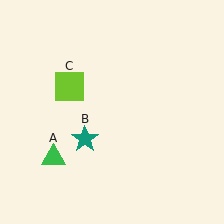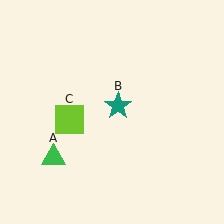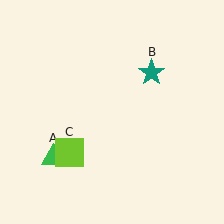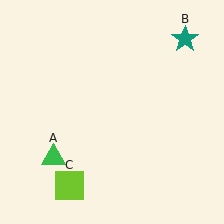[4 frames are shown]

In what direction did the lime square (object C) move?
The lime square (object C) moved down.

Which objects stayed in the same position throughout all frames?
Green triangle (object A) remained stationary.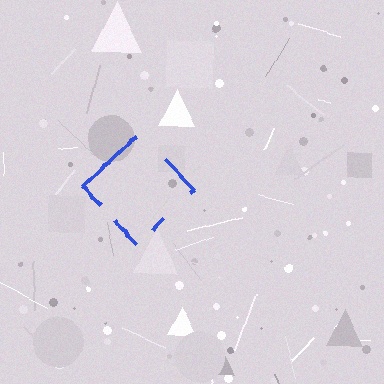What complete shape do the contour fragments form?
The contour fragments form a diamond.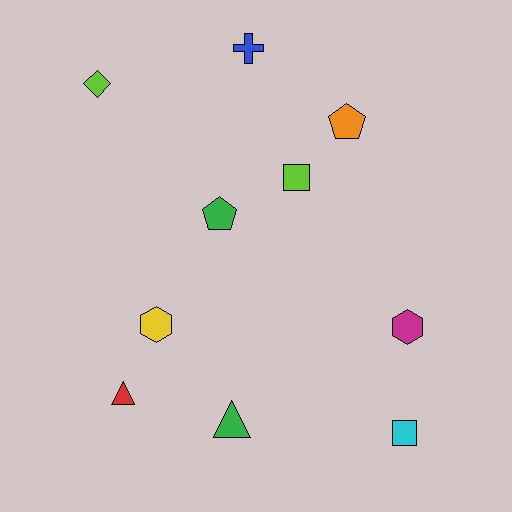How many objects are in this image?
There are 10 objects.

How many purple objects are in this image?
There are no purple objects.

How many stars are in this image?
There are no stars.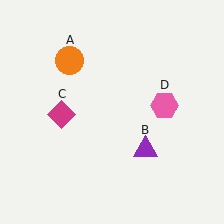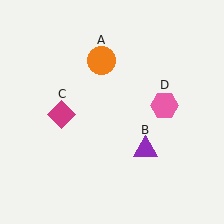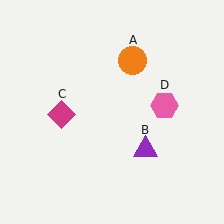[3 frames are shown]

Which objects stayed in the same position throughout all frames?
Purple triangle (object B) and magenta diamond (object C) and pink hexagon (object D) remained stationary.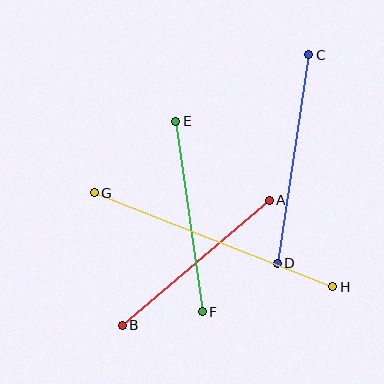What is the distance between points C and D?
The distance is approximately 211 pixels.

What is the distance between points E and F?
The distance is approximately 192 pixels.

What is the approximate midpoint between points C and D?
The midpoint is at approximately (293, 159) pixels.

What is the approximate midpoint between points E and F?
The midpoint is at approximately (189, 216) pixels.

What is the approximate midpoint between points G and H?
The midpoint is at approximately (213, 240) pixels.